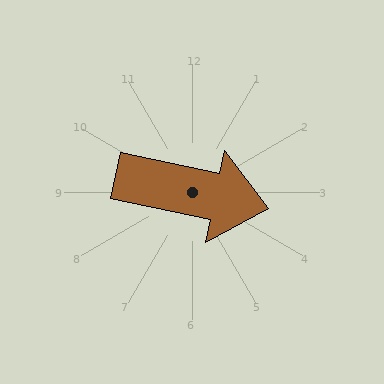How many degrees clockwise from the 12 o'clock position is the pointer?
Approximately 102 degrees.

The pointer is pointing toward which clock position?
Roughly 3 o'clock.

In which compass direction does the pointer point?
East.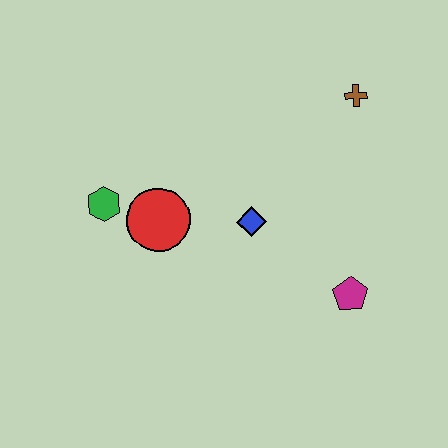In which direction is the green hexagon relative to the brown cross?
The green hexagon is to the left of the brown cross.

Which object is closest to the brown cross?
The blue diamond is closest to the brown cross.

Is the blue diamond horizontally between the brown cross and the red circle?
Yes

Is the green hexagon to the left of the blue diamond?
Yes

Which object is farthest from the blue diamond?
The brown cross is farthest from the blue diamond.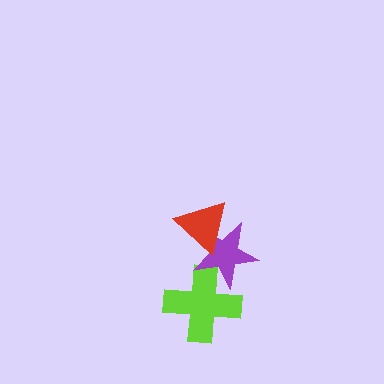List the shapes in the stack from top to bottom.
From top to bottom: the red triangle, the purple star, the lime cross.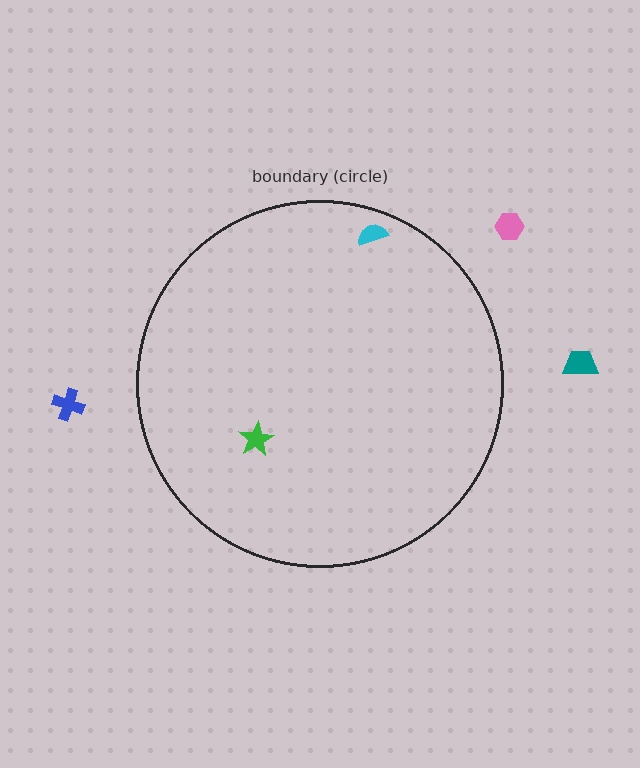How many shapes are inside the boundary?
2 inside, 3 outside.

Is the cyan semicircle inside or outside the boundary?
Inside.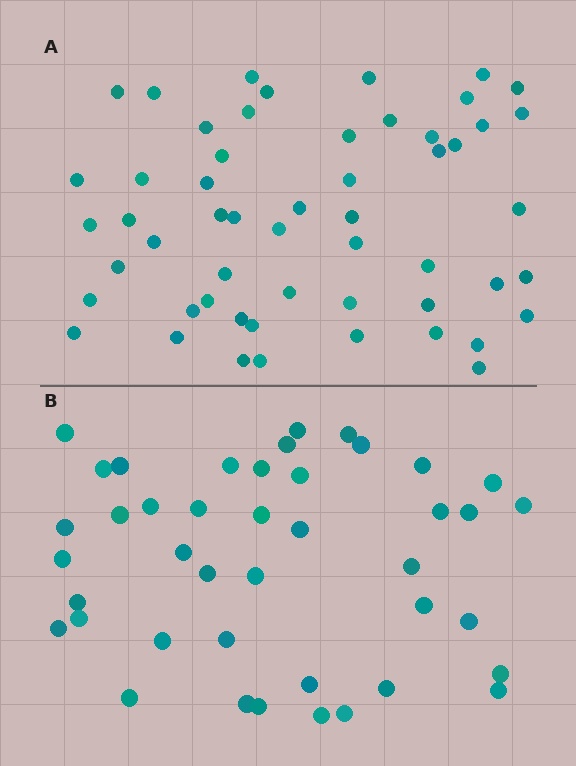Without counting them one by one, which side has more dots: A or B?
Region A (the top region) has more dots.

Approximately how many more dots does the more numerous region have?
Region A has roughly 12 or so more dots than region B.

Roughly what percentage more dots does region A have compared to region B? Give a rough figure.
About 30% more.